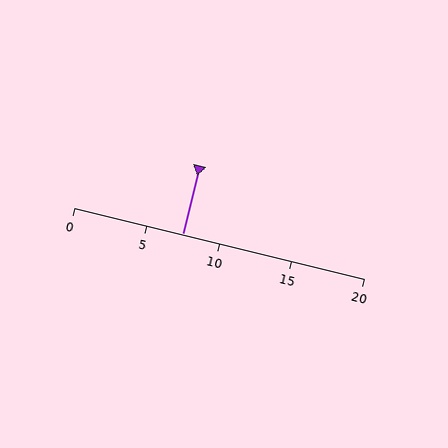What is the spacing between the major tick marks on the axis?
The major ticks are spaced 5 apart.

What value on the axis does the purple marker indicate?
The marker indicates approximately 7.5.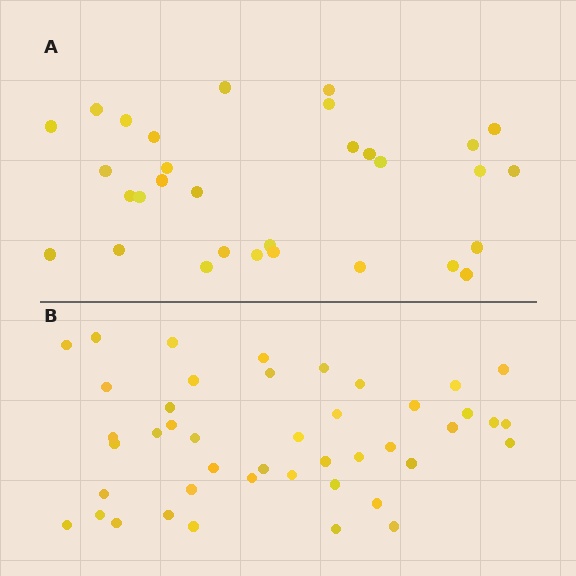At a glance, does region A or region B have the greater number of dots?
Region B (the bottom region) has more dots.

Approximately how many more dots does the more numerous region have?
Region B has approximately 15 more dots than region A.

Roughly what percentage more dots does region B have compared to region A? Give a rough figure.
About 40% more.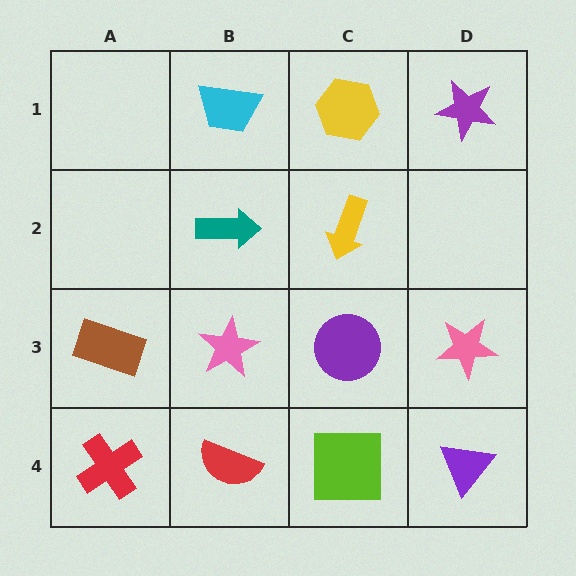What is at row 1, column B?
A cyan trapezoid.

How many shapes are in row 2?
2 shapes.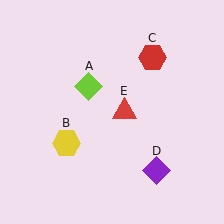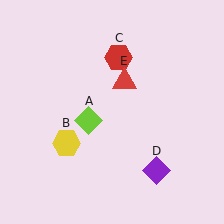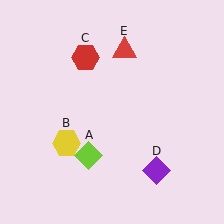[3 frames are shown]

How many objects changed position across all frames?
3 objects changed position: lime diamond (object A), red hexagon (object C), red triangle (object E).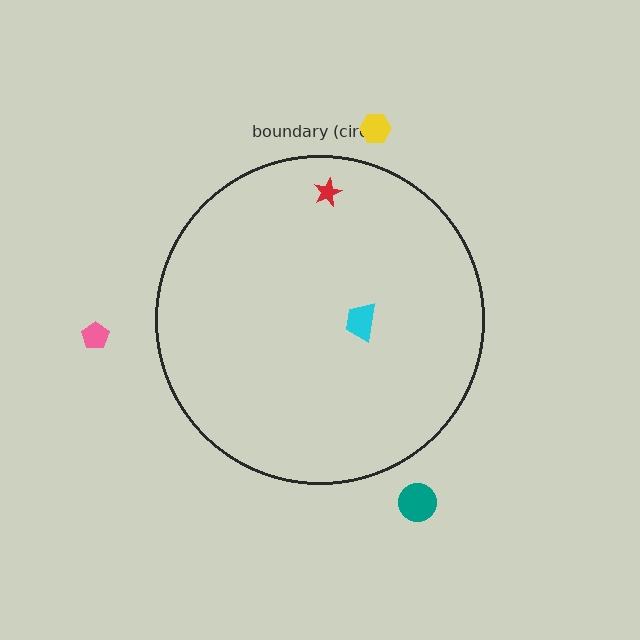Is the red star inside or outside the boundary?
Inside.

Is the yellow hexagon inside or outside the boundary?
Outside.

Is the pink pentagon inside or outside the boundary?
Outside.